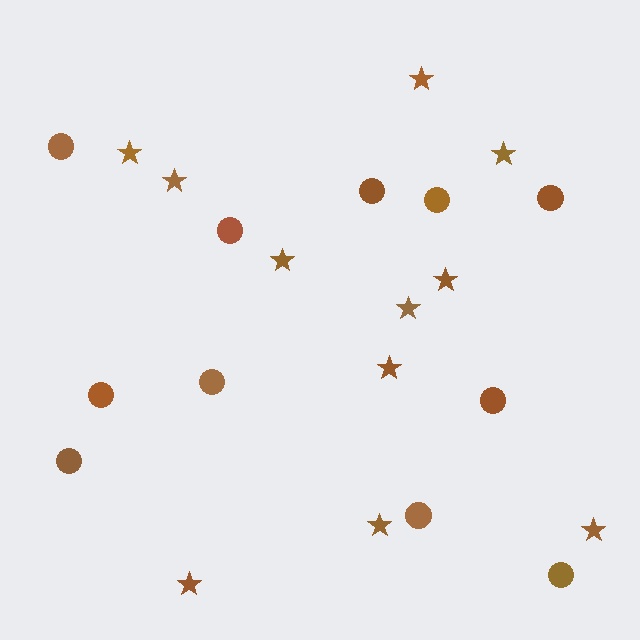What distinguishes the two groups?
There are 2 groups: one group of circles (11) and one group of stars (11).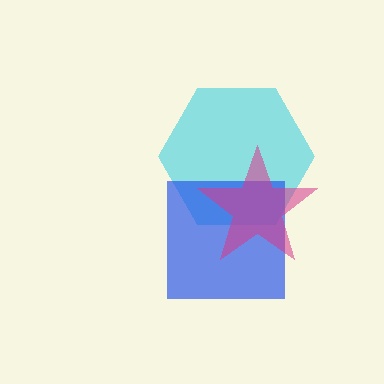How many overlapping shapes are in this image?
There are 3 overlapping shapes in the image.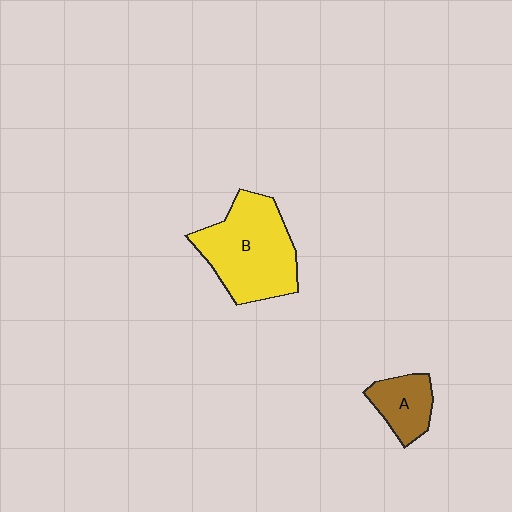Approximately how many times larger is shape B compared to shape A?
Approximately 2.4 times.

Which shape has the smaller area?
Shape A (brown).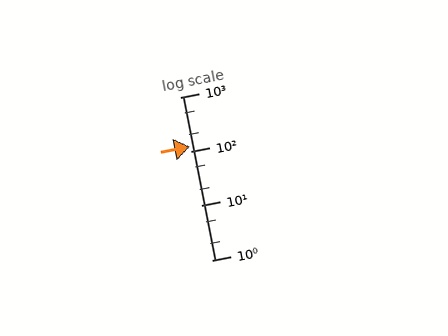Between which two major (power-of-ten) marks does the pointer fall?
The pointer is between 100 and 1000.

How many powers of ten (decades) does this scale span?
The scale spans 3 decades, from 1 to 1000.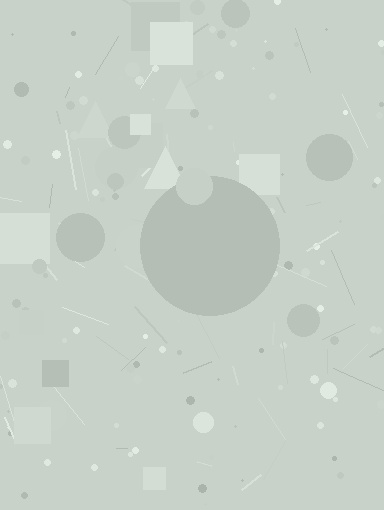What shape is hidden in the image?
A circle is hidden in the image.